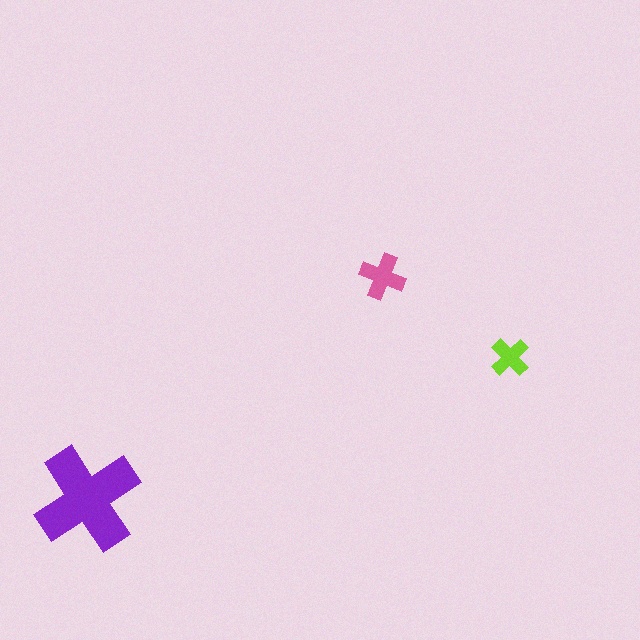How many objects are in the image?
There are 3 objects in the image.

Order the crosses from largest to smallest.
the purple one, the pink one, the lime one.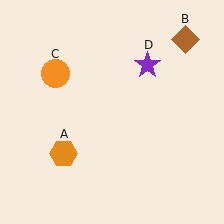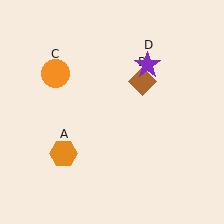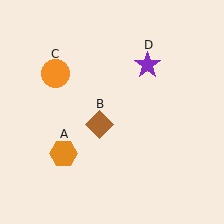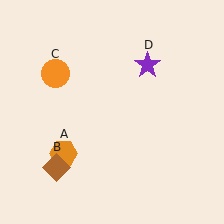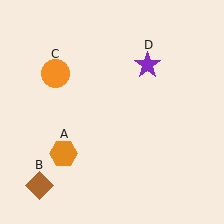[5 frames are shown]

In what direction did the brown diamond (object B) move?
The brown diamond (object B) moved down and to the left.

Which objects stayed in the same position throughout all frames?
Orange hexagon (object A) and orange circle (object C) and purple star (object D) remained stationary.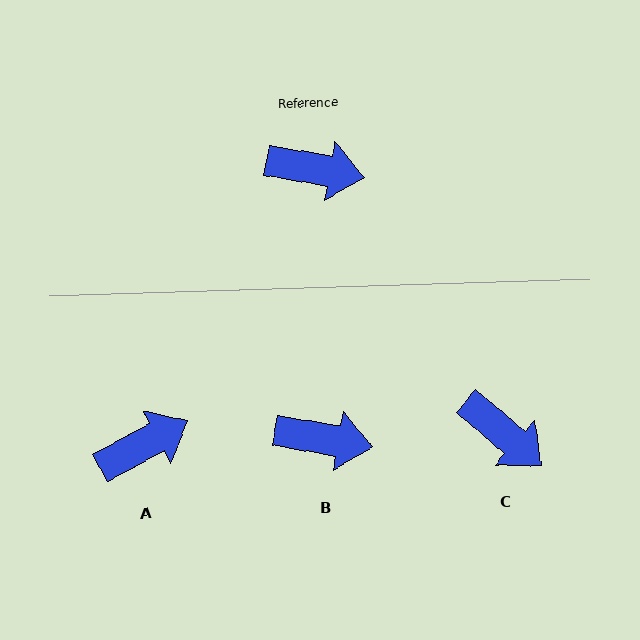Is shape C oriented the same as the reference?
No, it is off by about 32 degrees.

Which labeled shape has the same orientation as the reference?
B.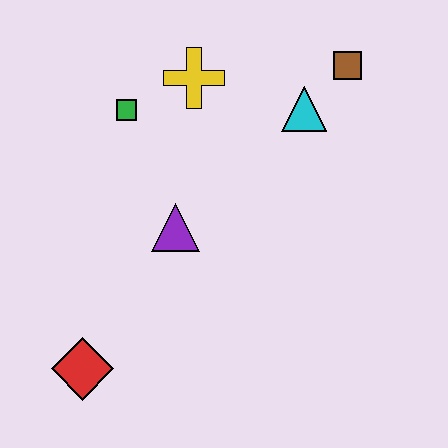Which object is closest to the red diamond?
The purple triangle is closest to the red diamond.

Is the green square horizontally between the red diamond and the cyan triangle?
Yes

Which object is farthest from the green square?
The red diamond is farthest from the green square.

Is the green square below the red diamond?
No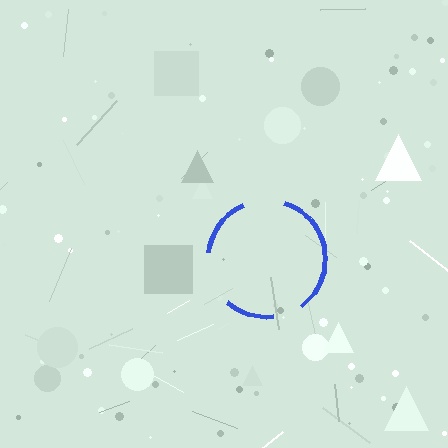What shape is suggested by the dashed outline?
The dashed outline suggests a circle.